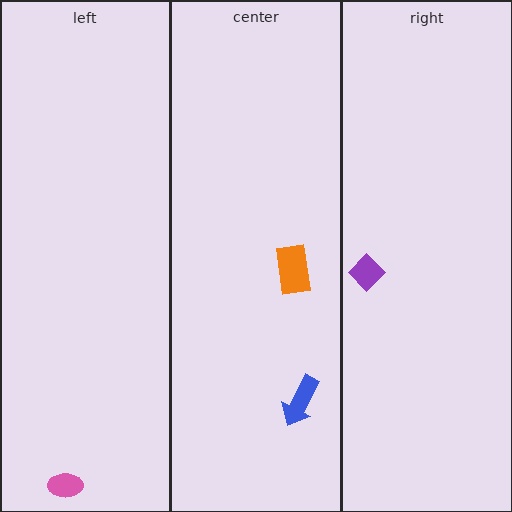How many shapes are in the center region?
2.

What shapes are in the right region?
The purple diamond.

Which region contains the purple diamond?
The right region.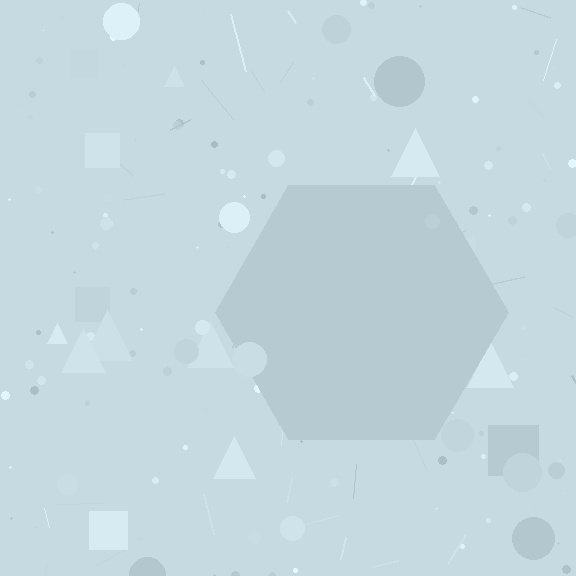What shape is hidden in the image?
A hexagon is hidden in the image.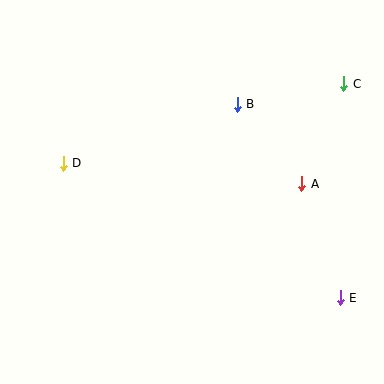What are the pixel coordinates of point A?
Point A is at (302, 184).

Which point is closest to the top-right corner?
Point C is closest to the top-right corner.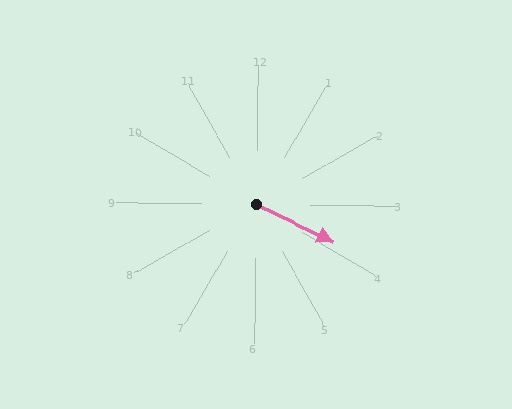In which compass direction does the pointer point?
Southeast.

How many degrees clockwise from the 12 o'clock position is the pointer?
Approximately 115 degrees.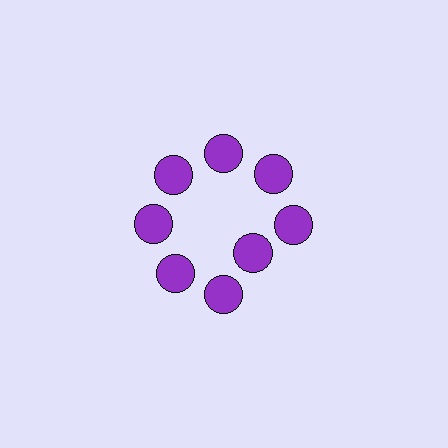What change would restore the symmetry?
The symmetry would be restored by moving it outward, back onto the ring so that all 8 circles sit at equal angles and equal distance from the center.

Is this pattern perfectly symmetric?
No. The 8 purple circles are arranged in a ring, but one element near the 4 o'clock position is pulled inward toward the center, breaking the 8-fold rotational symmetry.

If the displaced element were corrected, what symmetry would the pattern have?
It would have 8-fold rotational symmetry — the pattern would map onto itself every 45 degrees.